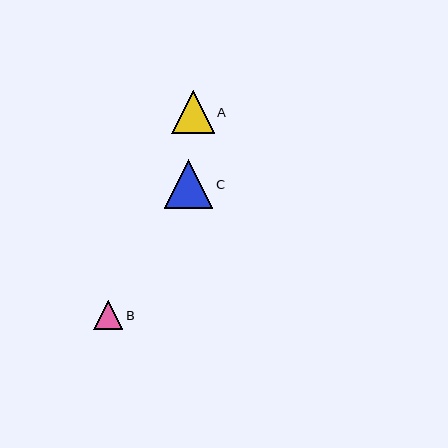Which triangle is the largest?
Triangle C is the largest with a size of approximately 49 pixels.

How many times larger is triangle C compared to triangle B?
Triangle C is approximately 1.7 times the size of triangle B.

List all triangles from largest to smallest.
From largest to smallest: C, A, B.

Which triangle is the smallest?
Triangle B is the smallest with a size of approximately 29 pixels.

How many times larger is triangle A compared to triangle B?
Triangle A is approximately 1.5 times the size of triangle B.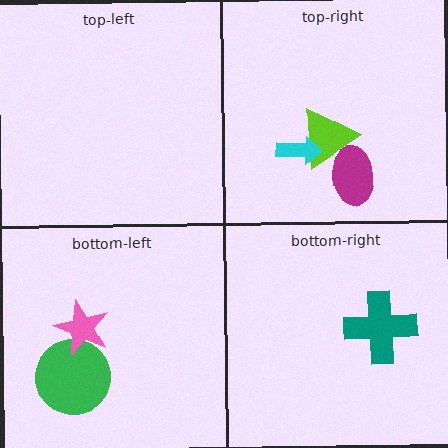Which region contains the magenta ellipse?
The top-right region.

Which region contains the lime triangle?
The top-right region.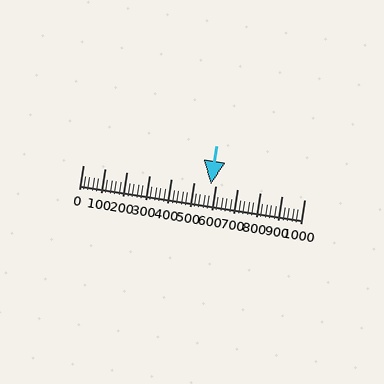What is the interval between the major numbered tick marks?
The major tick marks are spaced 100 units apart.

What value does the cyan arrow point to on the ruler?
The cyan arrow points to approximately 580.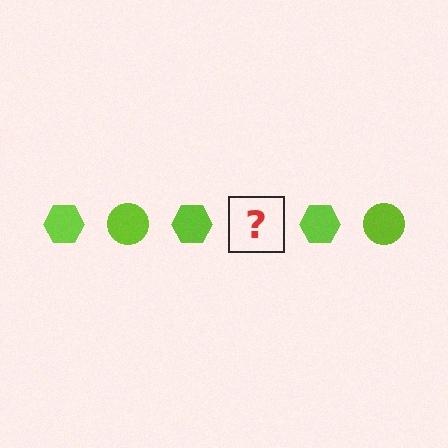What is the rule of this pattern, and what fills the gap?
The rule is that the pattern cycles through hexagon, circle shapes in lime. The gap should be filled with a lime circle.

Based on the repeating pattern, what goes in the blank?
The blank should be a lime circle.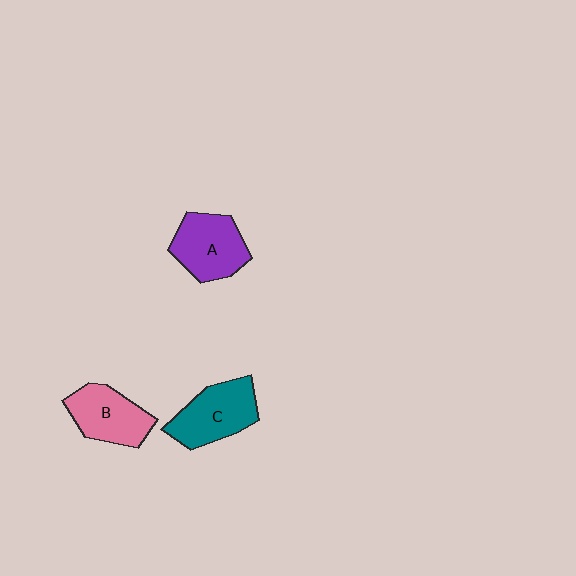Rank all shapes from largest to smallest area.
From largest to smallest: C (teal), A (purple), B (pink).